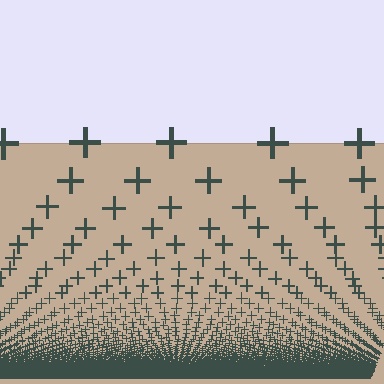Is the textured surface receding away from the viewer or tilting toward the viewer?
The surface appears to tilt toward the viewer. Texture elements get larger and sparser toward the top.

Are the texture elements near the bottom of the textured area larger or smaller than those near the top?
Smaller. The gradient is inverted — elements near the bottom are smaller and denser.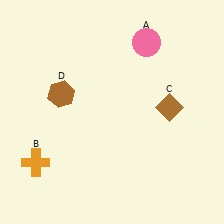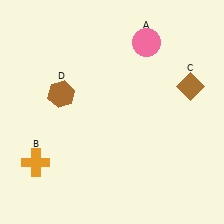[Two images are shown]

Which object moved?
The brown diamond (C) moved up.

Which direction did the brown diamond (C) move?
The brown diamond (C) moved up.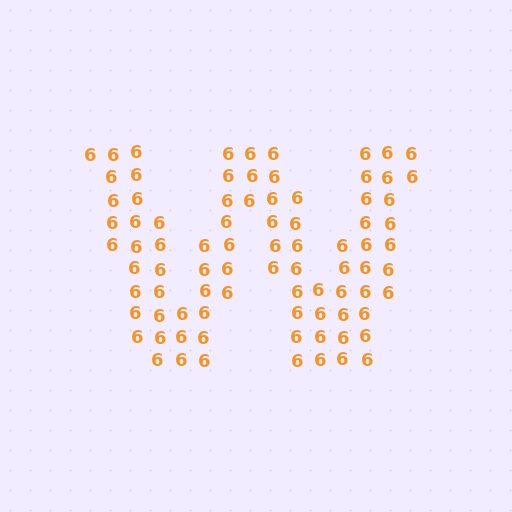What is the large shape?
The large shape is the letter W.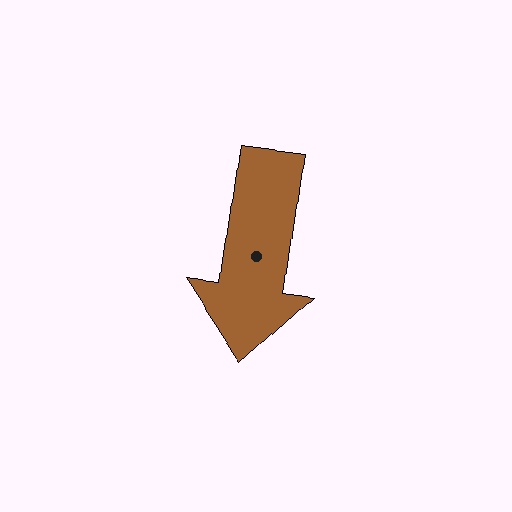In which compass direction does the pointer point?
South.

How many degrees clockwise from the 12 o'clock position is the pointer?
Approximately 188 degrees.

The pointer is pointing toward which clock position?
Roughly 6 o'clock.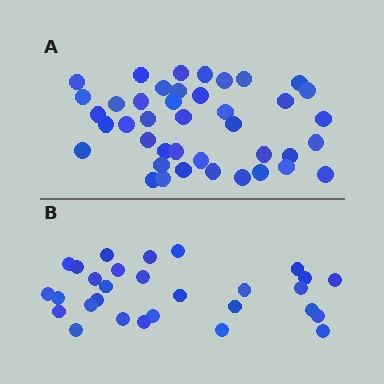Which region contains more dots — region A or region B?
Region A (the top region) has more dots.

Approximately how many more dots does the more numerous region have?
Region A has roughly 12 or so more dots than region B.